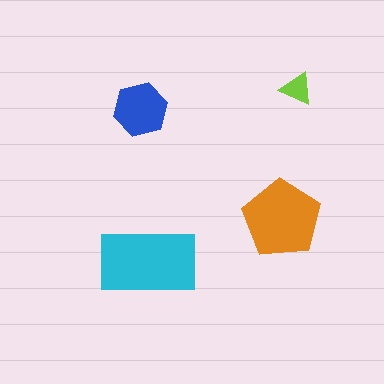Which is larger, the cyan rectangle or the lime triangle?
The cyan rectangle.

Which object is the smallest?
The lime triangle.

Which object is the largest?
The cyan rectangle.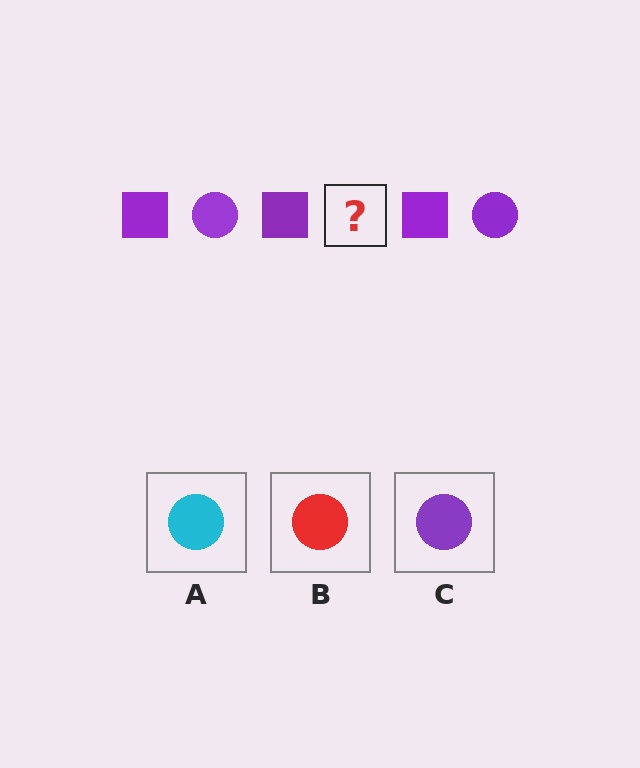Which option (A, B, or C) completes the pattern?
C.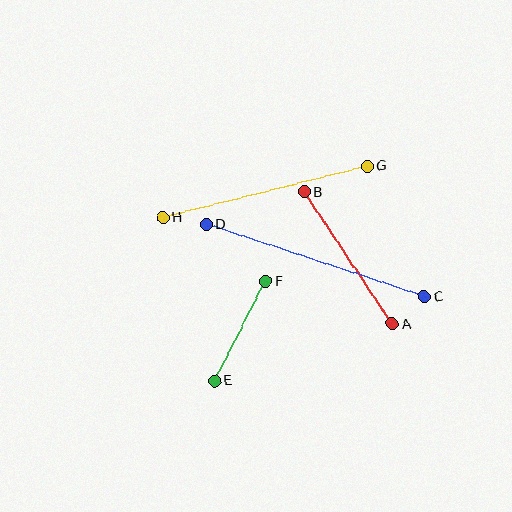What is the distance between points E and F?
The distance is approximately 112 pixels.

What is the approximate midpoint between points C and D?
The midpoint is at approximately (315, 261) pixels.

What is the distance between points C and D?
The distance is approximately 230 pixels.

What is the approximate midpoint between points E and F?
The midpoint is at approximately (240, 331) pixels.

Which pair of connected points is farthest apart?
Points C and D are farthest apart.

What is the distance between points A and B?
The distance is approximately 158 pixels.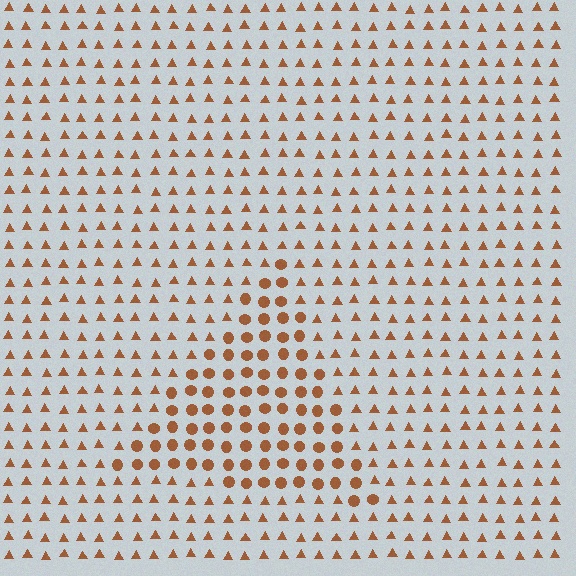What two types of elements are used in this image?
The image uses circles inside the triangle region and triangles outside it.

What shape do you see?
I see a triangle.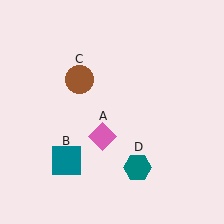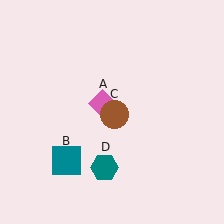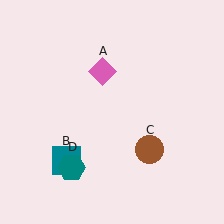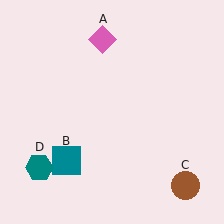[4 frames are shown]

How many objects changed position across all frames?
3 objects changed position: pink diamond (object A), brown circle (object C), teal hexagon (object D).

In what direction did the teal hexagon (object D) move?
The teal hexagon (object D) moved left.